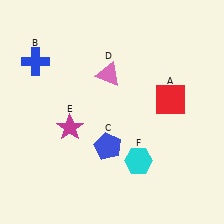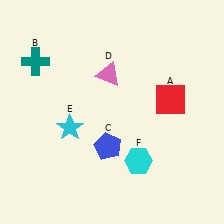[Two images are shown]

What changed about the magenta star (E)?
In Image 1, E is magenta. In Image 2, it changed to cyan.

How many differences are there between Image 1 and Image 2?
There are 2 differences between the two images.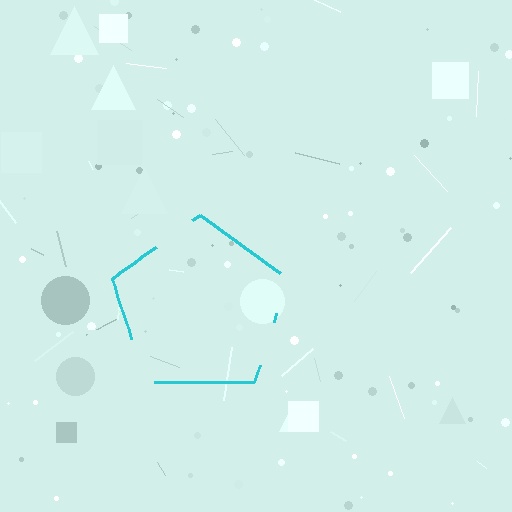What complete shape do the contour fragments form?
The contour fragments form a pentagon.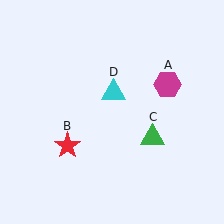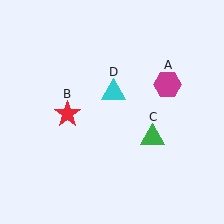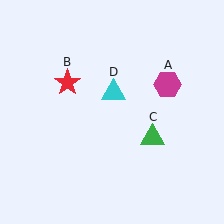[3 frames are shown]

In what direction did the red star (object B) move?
The red star (object B) moved up.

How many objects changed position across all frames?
1 object changed position: red star (object B).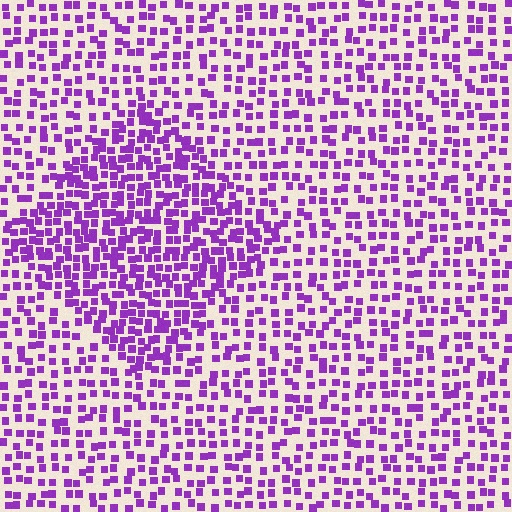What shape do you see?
I see a diamond.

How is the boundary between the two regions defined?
The boundary is defined by a change in element density (approximately 1.8x ratio). All elements are the same color, size, and shape.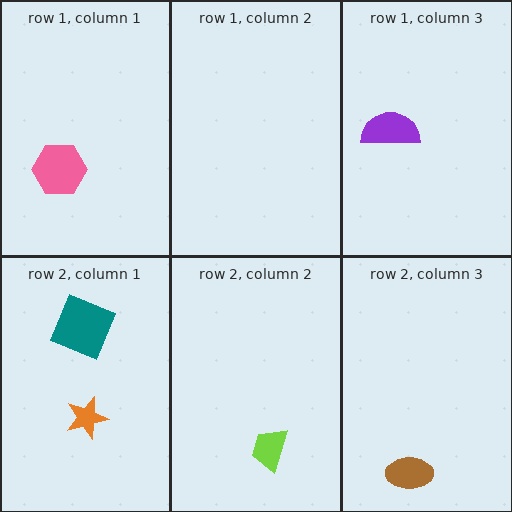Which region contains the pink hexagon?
The row 1, column 1 region.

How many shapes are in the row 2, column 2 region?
1.